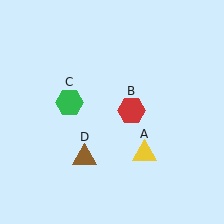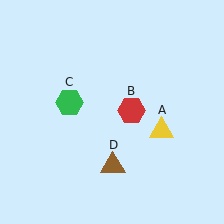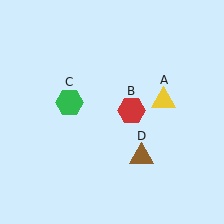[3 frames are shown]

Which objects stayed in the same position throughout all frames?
Red hexagon (object B) and green hexagon (object C) remained stationary.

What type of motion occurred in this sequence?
The yellow triangle (object A), brown triangle (object D) rotated counterclockwise around the center of the scene.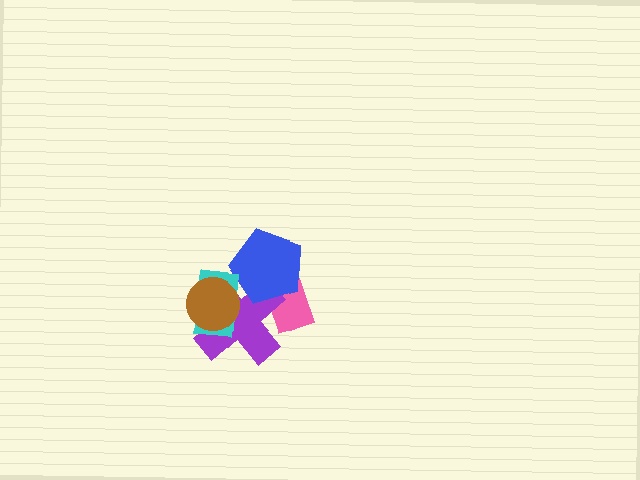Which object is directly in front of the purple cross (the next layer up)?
The blue pentagon is directly in front of the purple cross.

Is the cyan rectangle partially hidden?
Yes, it is partially covered by another shape.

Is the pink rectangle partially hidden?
Yes, it is partially covered by another shape.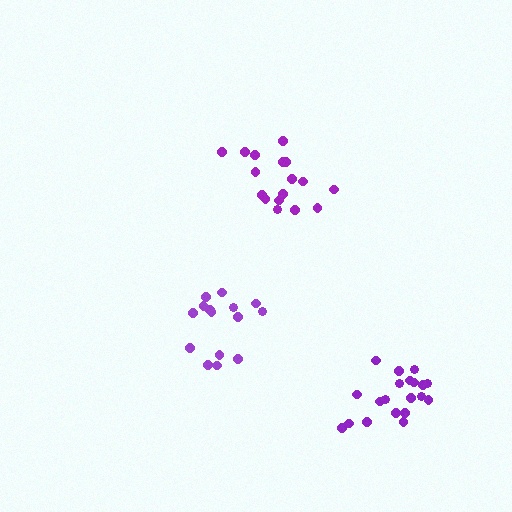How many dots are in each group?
Group 1: 20 dots, Group 2: 17 dots, Group 3: 15 dots (52 total).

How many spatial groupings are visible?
There are 3 spatial groupings.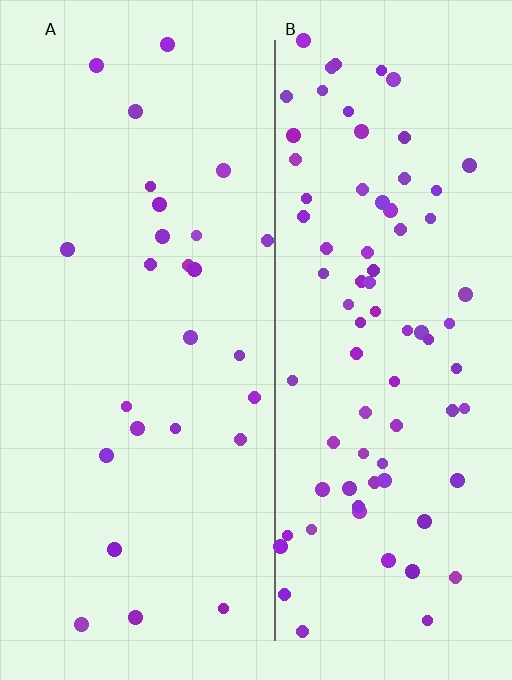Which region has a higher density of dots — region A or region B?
B (the right).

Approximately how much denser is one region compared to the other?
Approximately 3.1× — region B over region A.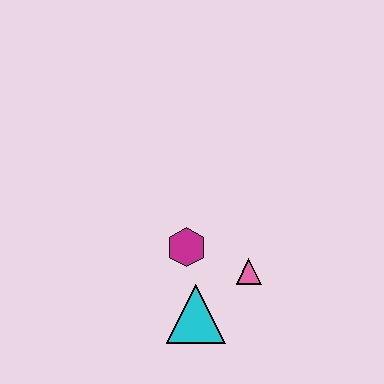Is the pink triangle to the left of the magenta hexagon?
No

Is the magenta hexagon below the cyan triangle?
No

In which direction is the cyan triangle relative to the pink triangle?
The cyan triangle is to the left of the pink triangle.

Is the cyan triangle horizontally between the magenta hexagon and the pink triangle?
Yes